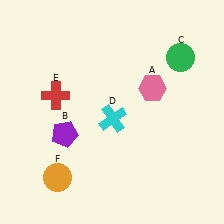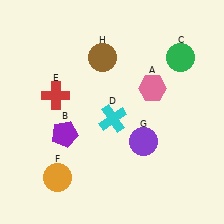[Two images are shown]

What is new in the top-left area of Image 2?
A brown circle (H) was added in the top-left area of Image 2.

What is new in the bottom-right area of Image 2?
A purple circle (G) was added in the bottom-right area of Image 2.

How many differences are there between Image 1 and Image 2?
There are 2 differences between the two images.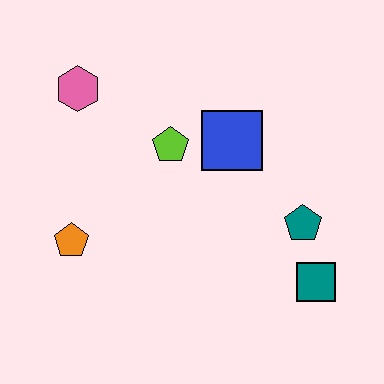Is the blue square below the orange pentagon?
No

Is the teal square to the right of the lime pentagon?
Yes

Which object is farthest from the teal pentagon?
The pink hexagon is farthest from the teal pentagon.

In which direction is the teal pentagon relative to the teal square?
The teal pentagon is above the teal square.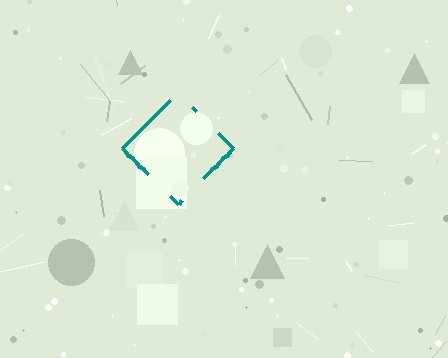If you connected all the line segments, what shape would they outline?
They would outline a diamond.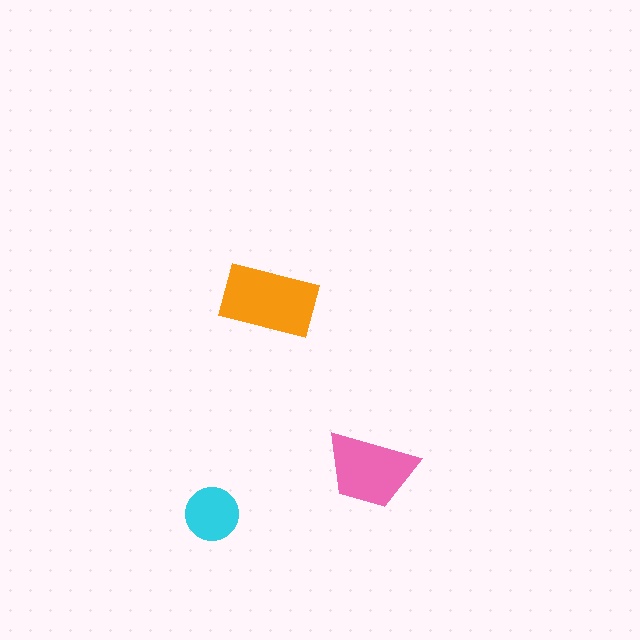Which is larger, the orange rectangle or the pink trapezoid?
The orange rectangle.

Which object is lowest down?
The cyan circle is bottommost.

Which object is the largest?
The orange rectangle.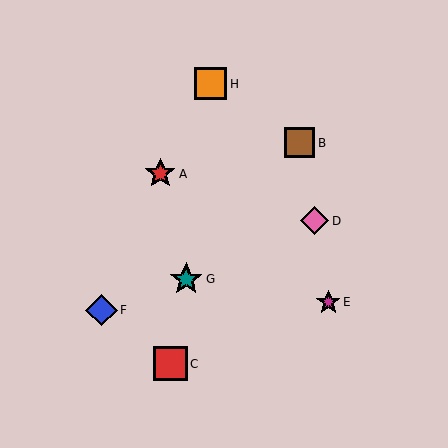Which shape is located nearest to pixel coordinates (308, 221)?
The pink diamond (labeled D) at (315, 221) is nearest to that location.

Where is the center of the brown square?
The center of the brown square is at (300, 143).